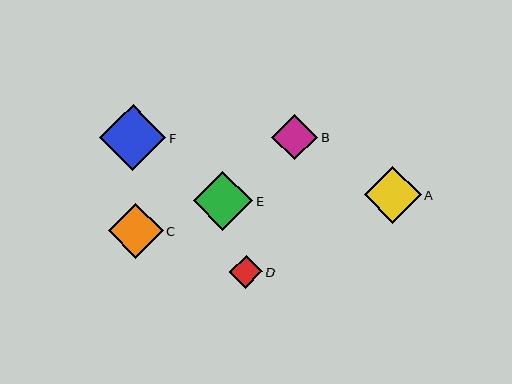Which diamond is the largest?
Diamond F is the largest with a size of approximately 66 pixels.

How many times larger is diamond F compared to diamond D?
Diamond F is approximately 2.0 times the size of diamond D.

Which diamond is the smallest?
Diamond D is the smallest with a size of approximately 33 pixels.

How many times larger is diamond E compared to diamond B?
Diamond E is approximately 1.3 times the size of diamond B.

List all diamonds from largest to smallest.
From largest to smallest: F, E, A, C, B, D.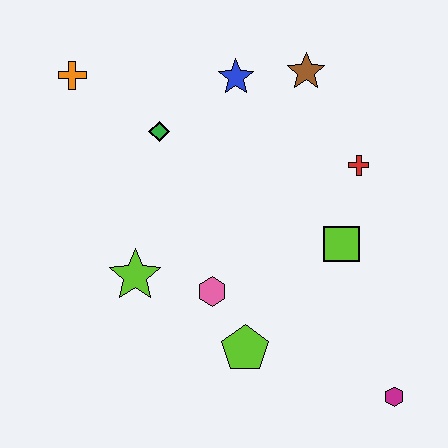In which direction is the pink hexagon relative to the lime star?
The pink hexagon is to the right of the lime star.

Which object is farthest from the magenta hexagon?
The orange cross is farthest from the magenta hexagon.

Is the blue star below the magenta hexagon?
No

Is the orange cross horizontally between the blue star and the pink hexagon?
No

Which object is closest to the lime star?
The pink hexagon is closest to the lime star.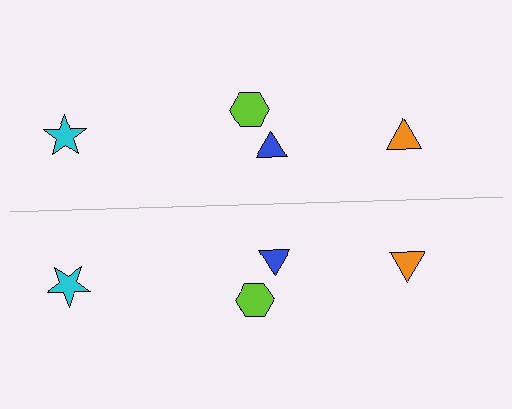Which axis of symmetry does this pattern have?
The pattern has a horizontal axis of symmetry running through the center of the image.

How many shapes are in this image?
There are 8 shapes in this image.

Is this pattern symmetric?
Yes, this pattern has bilateral (reflection) symmetry.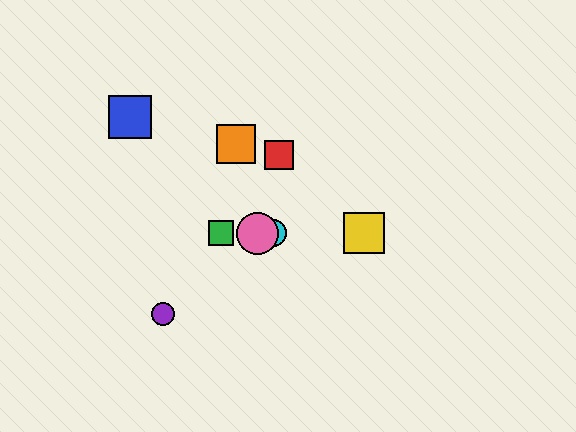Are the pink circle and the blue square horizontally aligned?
No, the pink circle is at y≈233 and the blue square is at y≈117.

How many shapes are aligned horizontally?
4 shapes (the green square, the yellow square, the cyan circle, the pink circle) are aligned horizontally.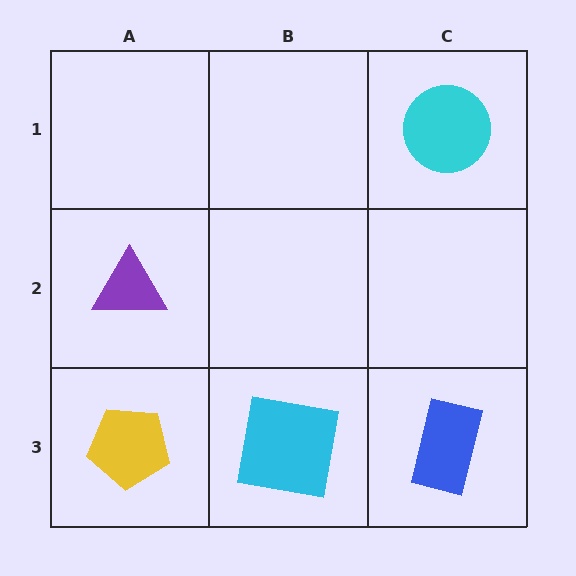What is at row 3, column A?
A yellow pentagon.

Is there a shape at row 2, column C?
No, that cell is empty.